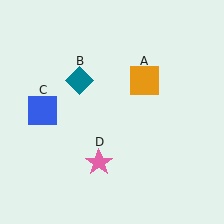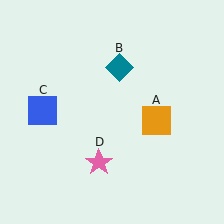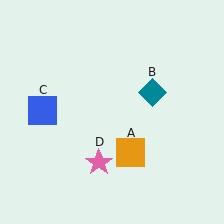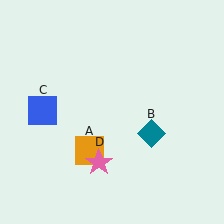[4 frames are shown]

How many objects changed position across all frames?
2 objects changed position: orange square (object A), teal diamond (object B).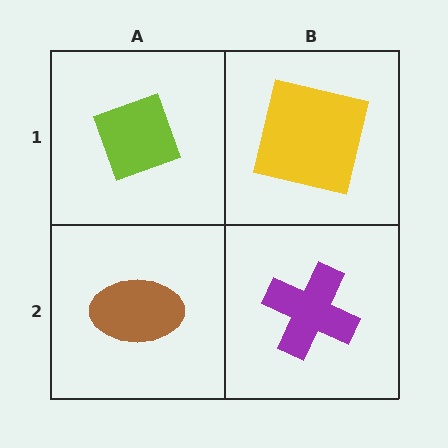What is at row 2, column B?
A purple cross.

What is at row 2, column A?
A brown ellipse.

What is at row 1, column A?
A lime diamond.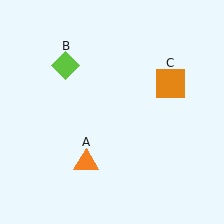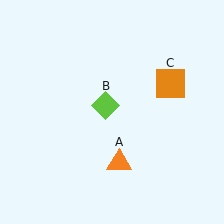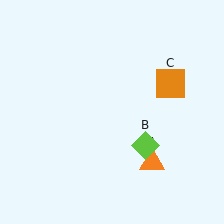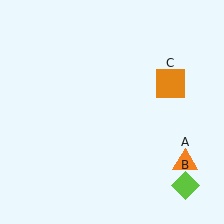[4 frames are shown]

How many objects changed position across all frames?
2 objects changed position: orange triangle (object A), lime diamond (object B).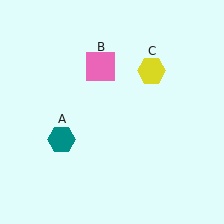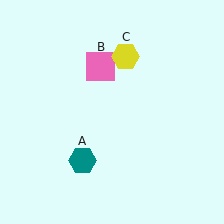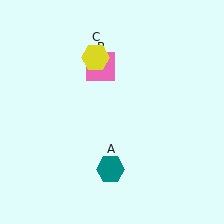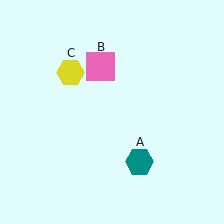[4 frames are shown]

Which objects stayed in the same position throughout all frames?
Pink square (object B) remained stationary.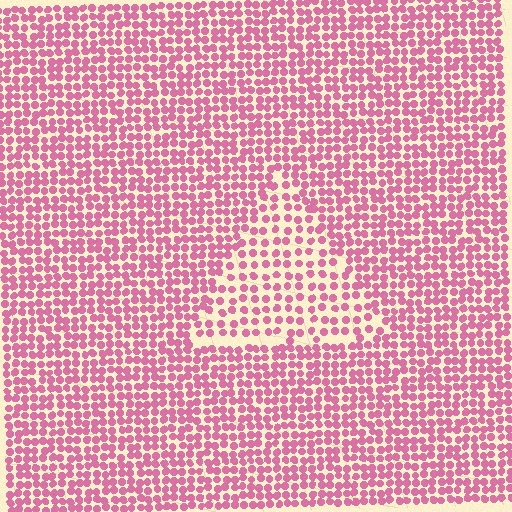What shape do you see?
I see a triangle.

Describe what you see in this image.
The image contains small pink elements arranged at two different densities. A triangle-shaped region is visible where the elements are less densely packed than the surrounding area.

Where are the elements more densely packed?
The elements are more densely packed outside the triangle boundary.